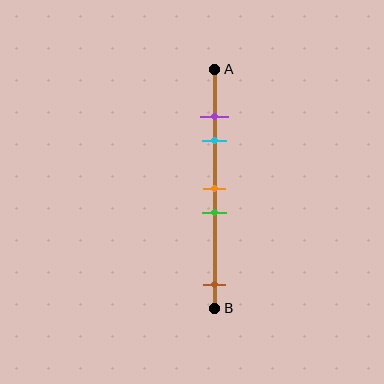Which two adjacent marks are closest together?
The purple and cyan marks are the closest adjacent pair.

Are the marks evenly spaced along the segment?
No, the marks are not evenly spaced.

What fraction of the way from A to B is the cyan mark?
The cyan mark is approximately 30% (0.3) of the way from A to B.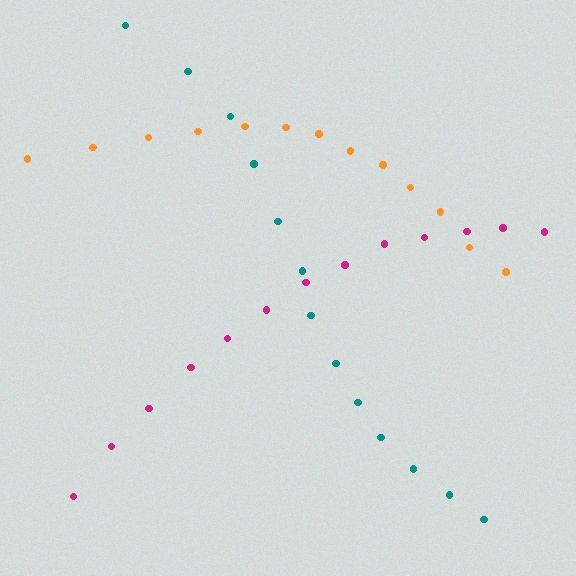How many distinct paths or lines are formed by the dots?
There are 3 distinct paths.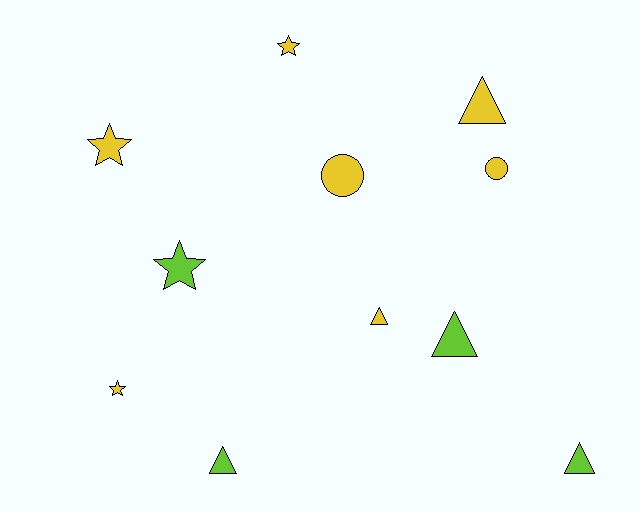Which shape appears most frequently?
Triangle, with 5 objects.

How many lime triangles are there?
There are 3 lime triangles.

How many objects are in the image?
There are 11 objects.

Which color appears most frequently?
Yellow, with 7 objects.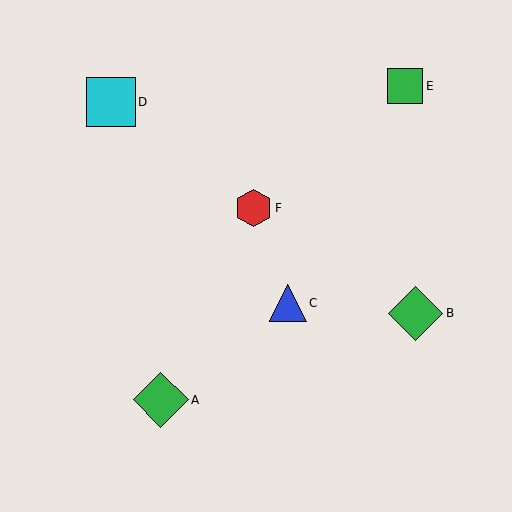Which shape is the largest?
The green diamond (labeled A) is the largest.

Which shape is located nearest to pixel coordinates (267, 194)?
The red hexagon (labeled F) at (253, 208) is nearest to that location.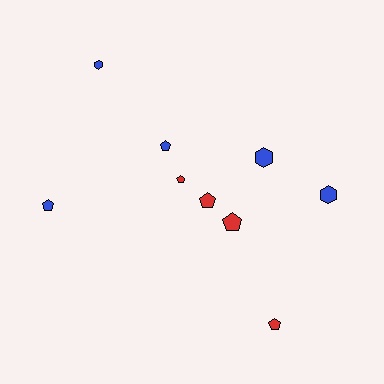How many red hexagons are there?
There are no red hexagons.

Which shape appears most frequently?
Pentagon, with 6 objects.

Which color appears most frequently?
Blue, with 5 objects.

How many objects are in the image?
There are 9 objects.